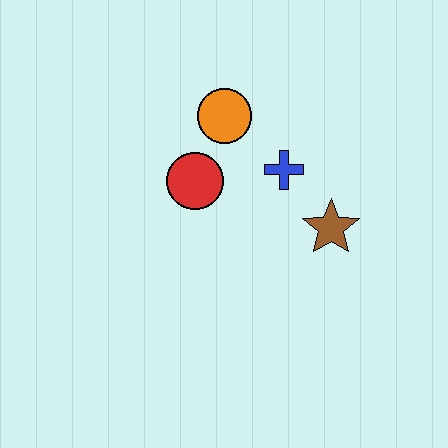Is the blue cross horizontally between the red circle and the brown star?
Yes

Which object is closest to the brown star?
The blue cross is closest to the brown star.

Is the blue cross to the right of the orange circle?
Yes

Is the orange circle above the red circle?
Yes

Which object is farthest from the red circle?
The brown star is farthest from the red circle.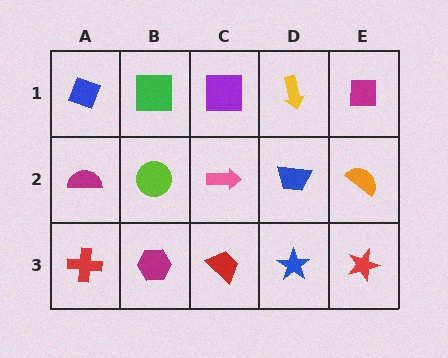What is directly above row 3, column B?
A lime circle.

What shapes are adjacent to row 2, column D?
A yellow arrow (row 1, column D), a blue star (row 3, column D), a pink arrow (row 2, column C), an orange semicircle (row 2, column E).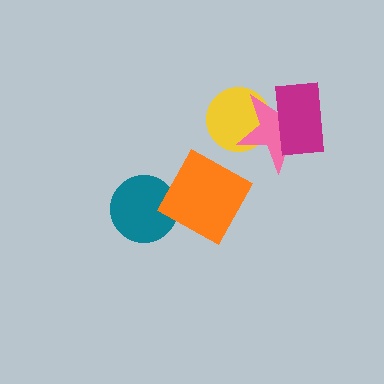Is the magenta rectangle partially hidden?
No, no other shape covers it.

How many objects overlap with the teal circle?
0 objects overlap with the teal circle.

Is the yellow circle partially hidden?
Yes, it is partially covered by another shape.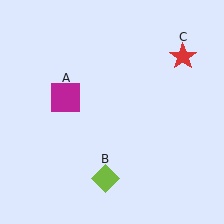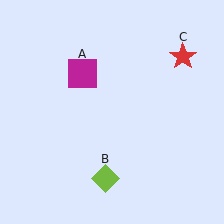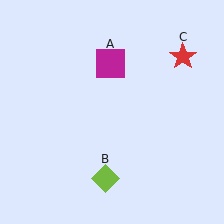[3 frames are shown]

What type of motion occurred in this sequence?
The magenta square (object A) rotated clockwise around the center of the scene.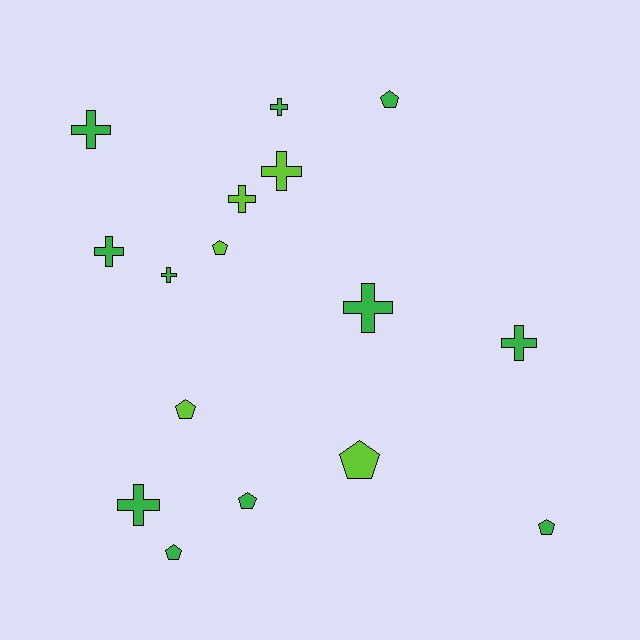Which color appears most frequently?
Green, with 11 objects.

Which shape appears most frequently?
Cross, with 9 objects.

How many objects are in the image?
There are 16 objects.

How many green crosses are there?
There are 7 green crosses.